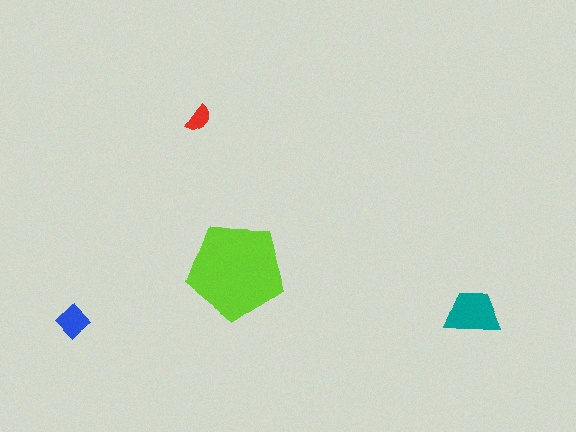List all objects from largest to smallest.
The lime pentagon, the teal trapezoid, the blue diamond, the red semicircle.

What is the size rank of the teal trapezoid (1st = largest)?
2nd.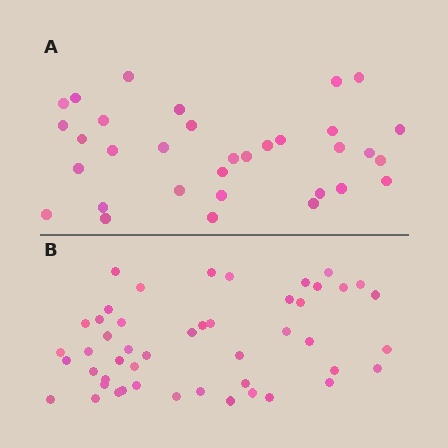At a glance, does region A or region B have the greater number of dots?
Region B (the bottom region) has more dots.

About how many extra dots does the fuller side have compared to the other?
Region B has approximately 15 more dots than region A.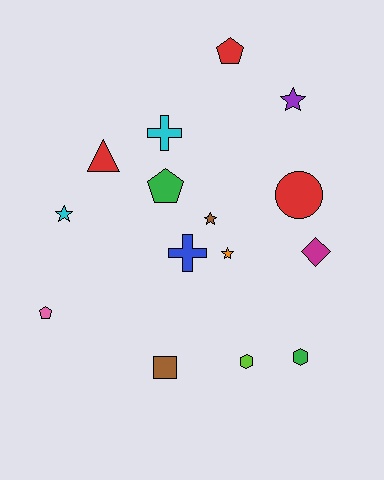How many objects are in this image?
There are 15 objects.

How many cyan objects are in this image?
There are 2 cyan objects.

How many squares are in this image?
There is 1 square.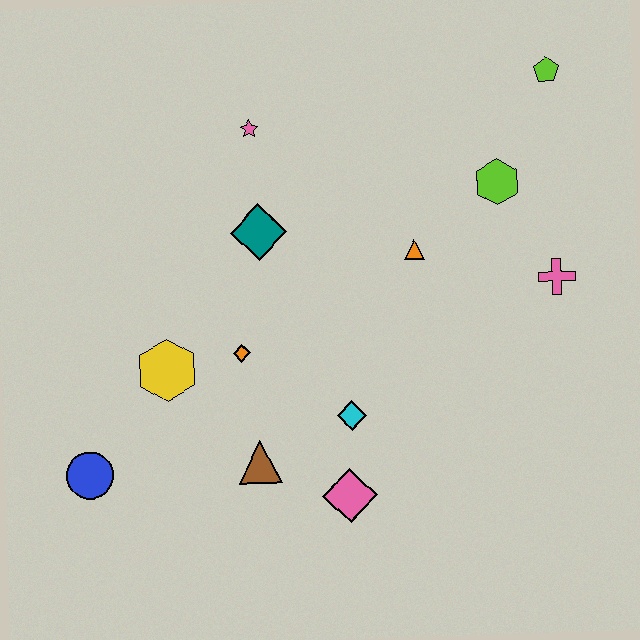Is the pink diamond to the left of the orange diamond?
No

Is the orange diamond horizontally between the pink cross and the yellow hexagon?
Yes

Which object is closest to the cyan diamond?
The pink diamond is closest to the cyan diamond.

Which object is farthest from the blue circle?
The lime pentagon is farthest from the blue circle.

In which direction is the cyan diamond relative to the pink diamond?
The cyan diamond is above the pink diamond.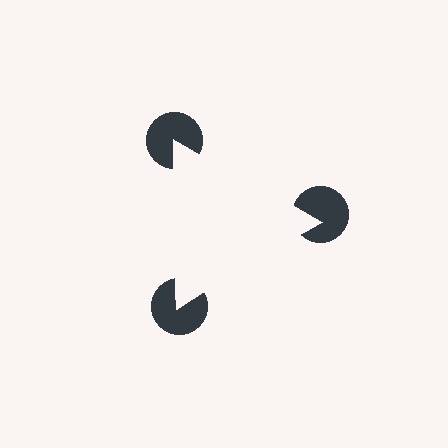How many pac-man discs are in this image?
There are 3 — one at each vertex of the illusory triangle.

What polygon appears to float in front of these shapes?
An illusory triangle — its edges are inferred from the aligned wedge cuts in the pac-man discs, not physically drawn.